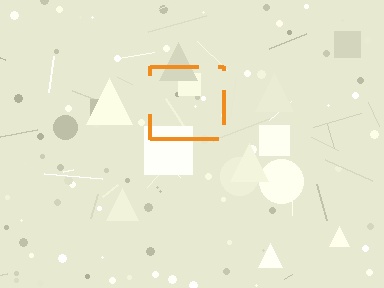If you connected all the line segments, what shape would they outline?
They would outline a square.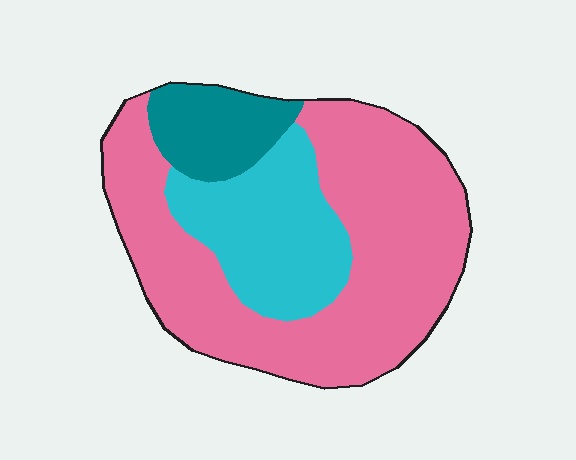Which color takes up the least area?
Teal, at roughly 15%.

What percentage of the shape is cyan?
Cyan covers 25% of the shape.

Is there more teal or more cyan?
Cyan.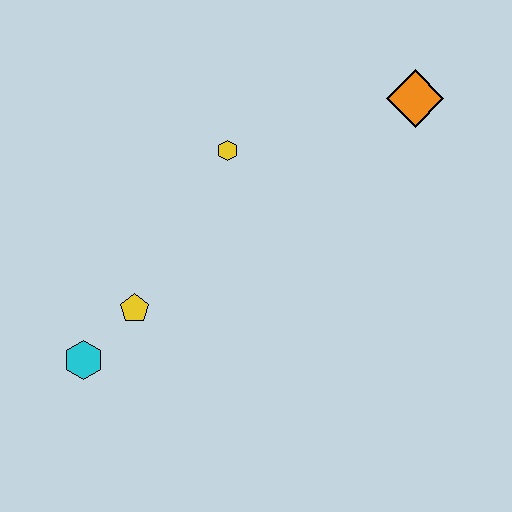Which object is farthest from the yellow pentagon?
The orange diamond is farthest from the yellow pentagon.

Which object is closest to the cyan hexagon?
The yellow pentagon is closest to the cyan hexagon.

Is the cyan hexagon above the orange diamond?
No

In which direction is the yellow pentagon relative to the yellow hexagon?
The yellow pentagon is below the yellow hexagon.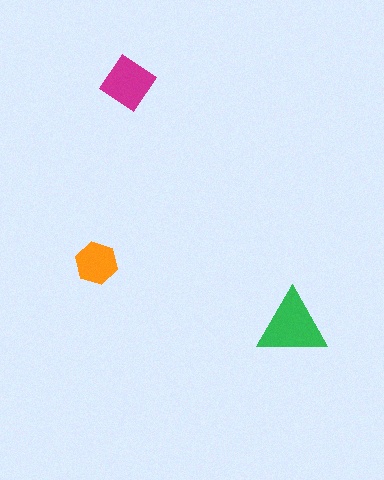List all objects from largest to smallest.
The green triangle, the magenta diamond, the orange hexagon.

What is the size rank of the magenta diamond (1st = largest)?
2nd.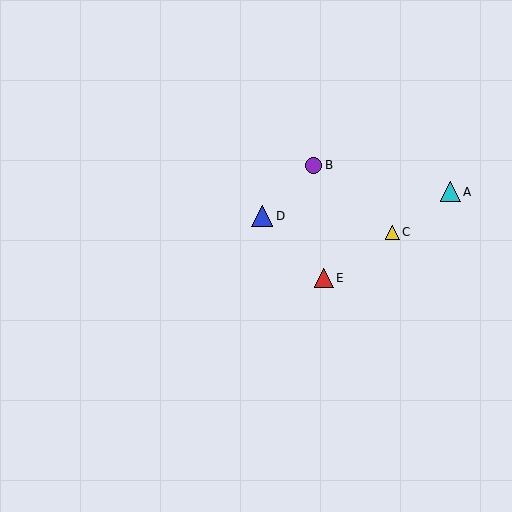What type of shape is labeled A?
Shape A is a cyan triangle.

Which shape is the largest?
The blue triangle (labeled D) is the largest.